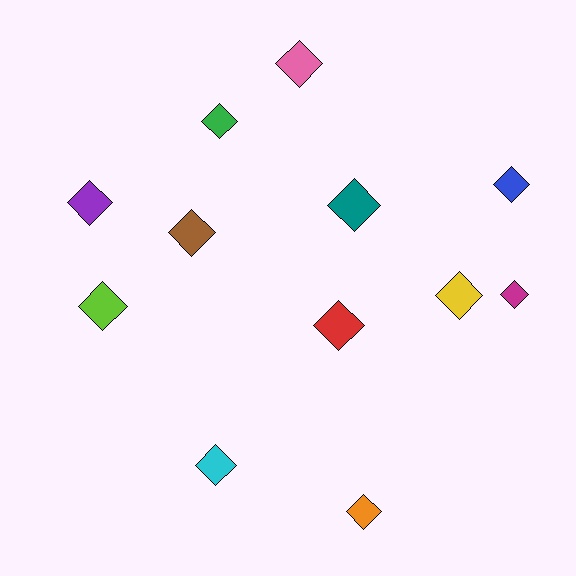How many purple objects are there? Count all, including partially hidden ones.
There is 1 purple object.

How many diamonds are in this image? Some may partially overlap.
There are 12 diamonds.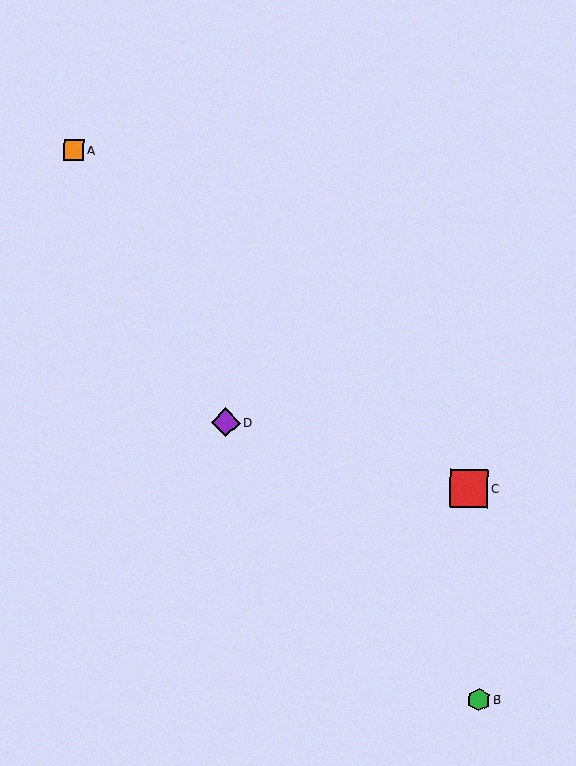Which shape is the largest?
The red square (labeled C) is the largest.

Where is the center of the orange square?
The center of the orange square is at (74, 150).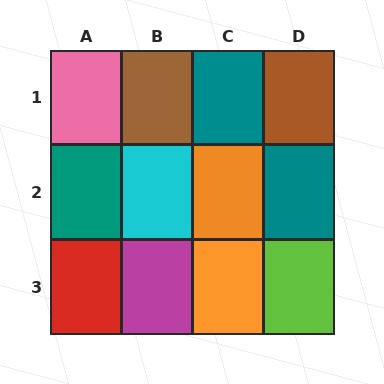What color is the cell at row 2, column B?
Cyan.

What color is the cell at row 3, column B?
Magenta.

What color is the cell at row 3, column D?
Lime.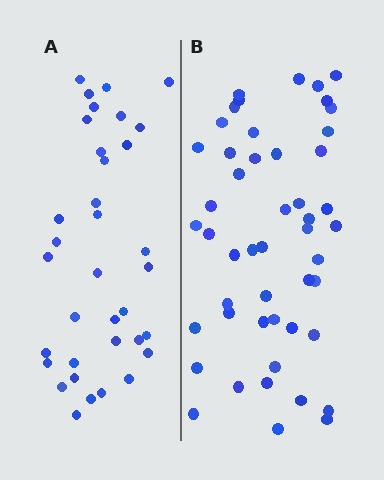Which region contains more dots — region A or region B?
Region B (the right region) has more dots.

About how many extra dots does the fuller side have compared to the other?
Region B has approximately 15 more dots than region A.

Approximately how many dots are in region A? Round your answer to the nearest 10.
About 40 dots. (The exact count is 35, which rounds to 40.)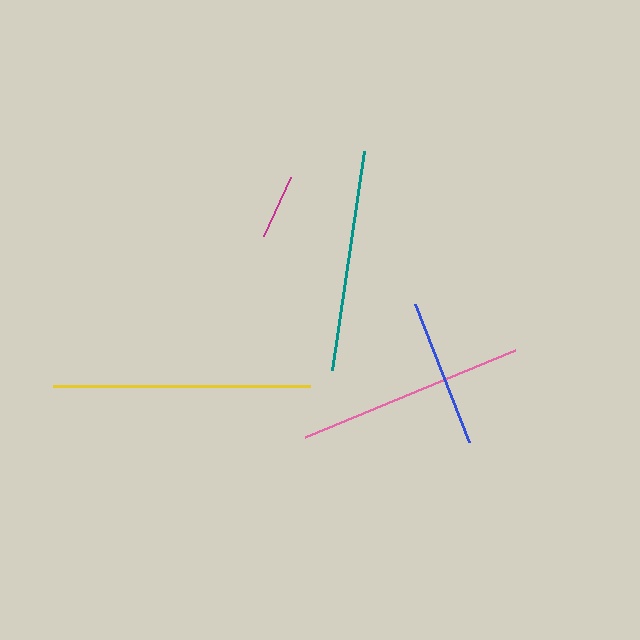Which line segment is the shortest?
The magenta line is the shortest at approximately 65 pixels.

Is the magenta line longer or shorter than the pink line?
The pink line is longer than the magenta line.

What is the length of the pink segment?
The pink segment is approximately 227 pixels long.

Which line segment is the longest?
The yellow line is the longest at approximately 256 pixels.